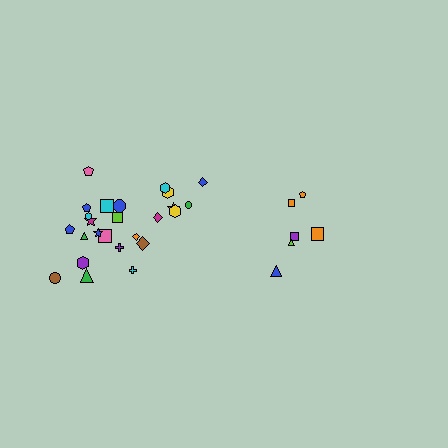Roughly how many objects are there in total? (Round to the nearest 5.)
Roughly 30 objects in total.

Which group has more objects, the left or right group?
The left group.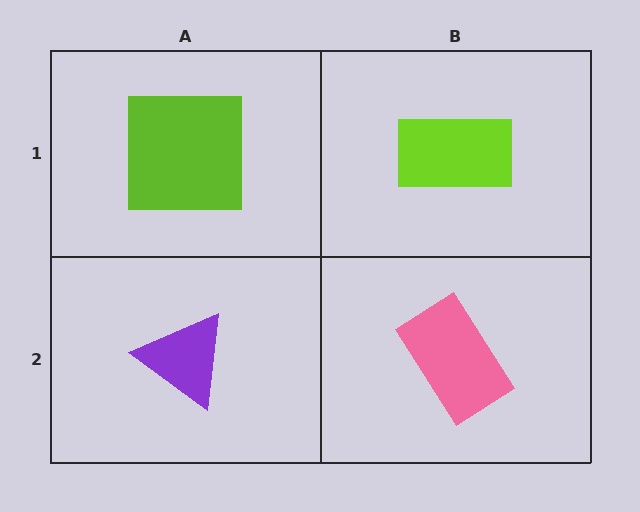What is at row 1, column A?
A lime square.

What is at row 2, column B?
A pink rectangle.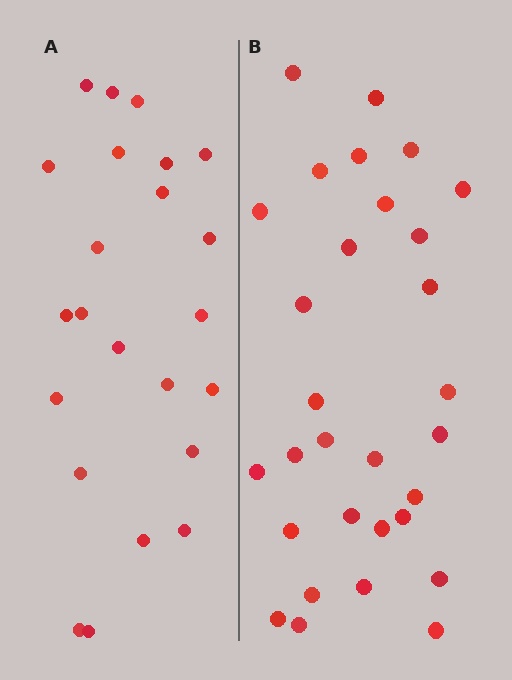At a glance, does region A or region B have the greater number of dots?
Region B (the right region) has more dots.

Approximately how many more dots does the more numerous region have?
Region B has roughly 8 or so more dots than region A.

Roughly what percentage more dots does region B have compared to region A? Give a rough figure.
About 30% more.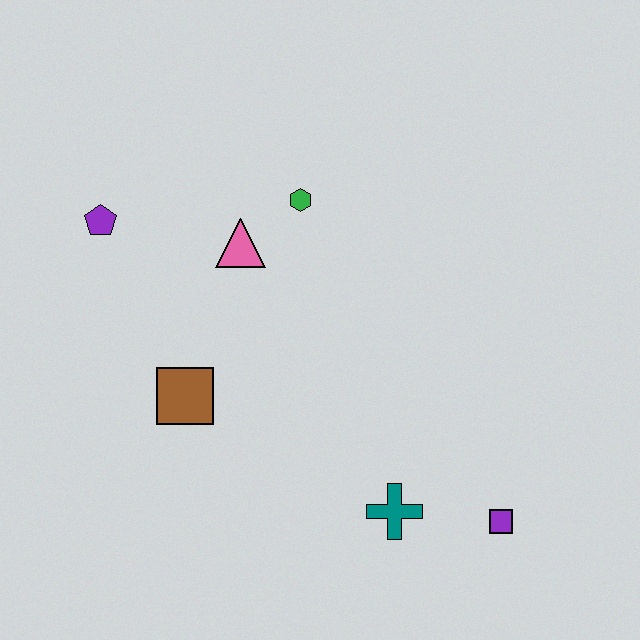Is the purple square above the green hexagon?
No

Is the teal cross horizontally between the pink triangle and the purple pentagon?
No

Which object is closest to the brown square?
The pink triangle is closest to the brown square.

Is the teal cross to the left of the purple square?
Yes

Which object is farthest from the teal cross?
The purple pentagon is farthest from the teal cross.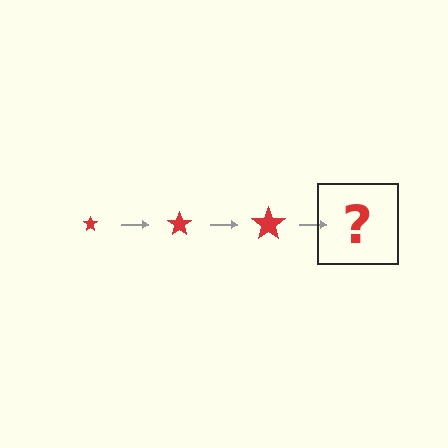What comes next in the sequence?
The next element should be a red star, larger than the previous one.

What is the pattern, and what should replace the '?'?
The pattern is that the star gets progressively larger each step. The '?' should be a red star, larger than the previous one.